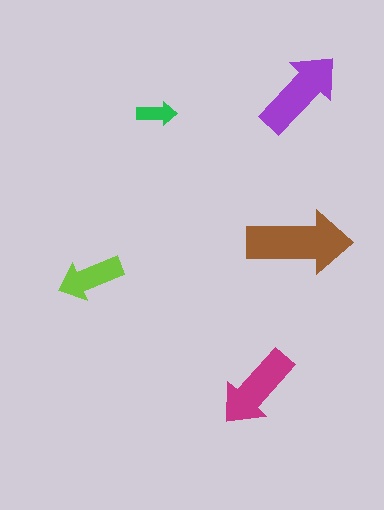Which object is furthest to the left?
The lime arrow is leftmost.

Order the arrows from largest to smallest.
the brown one, the purple one, the magenta one, the lime one, the green one.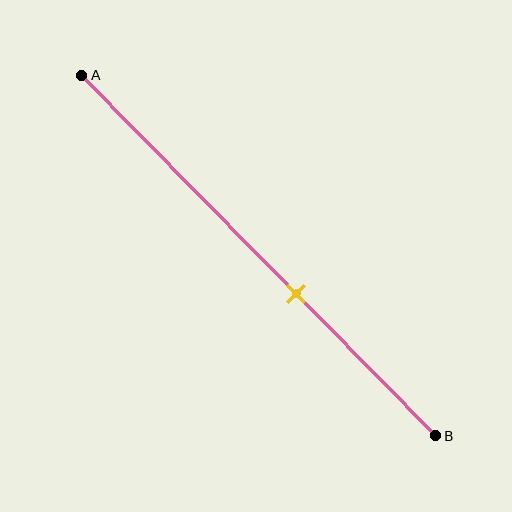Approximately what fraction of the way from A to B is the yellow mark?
The yellow mark is approximately 60% of the way from A to B.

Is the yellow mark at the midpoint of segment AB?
No, the mark is at about 60% from A, not at the 50% midpoint.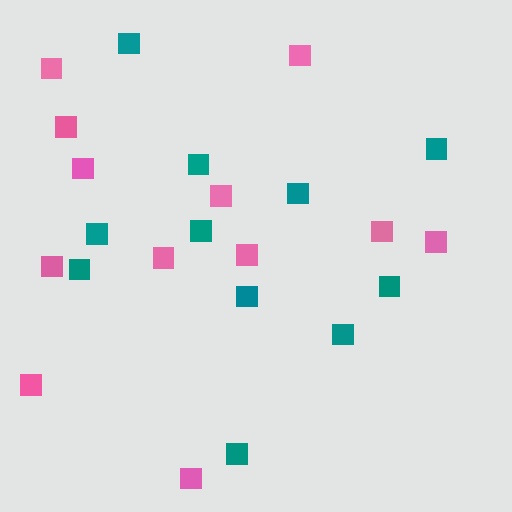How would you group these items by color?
There are 2 groups: one group of teal squares (11) and one group of pink squares (12).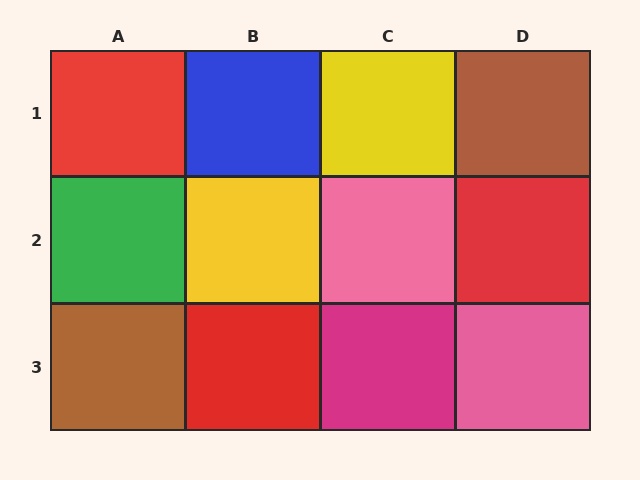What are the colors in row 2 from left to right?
Green, yellow, pink, red.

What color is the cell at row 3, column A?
Brown.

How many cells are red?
3 cells are red.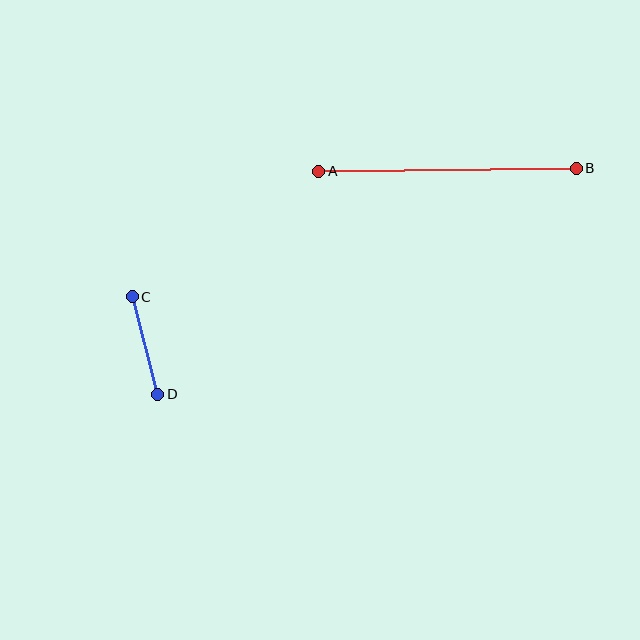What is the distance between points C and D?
The distance is approximately 101 pixels.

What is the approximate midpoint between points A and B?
The midpoint is at approximately (448, 170) pixels.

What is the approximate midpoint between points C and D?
The midpoint is at approximately (145, 345) pixels.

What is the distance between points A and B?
The distance is approximately 258 pixels.